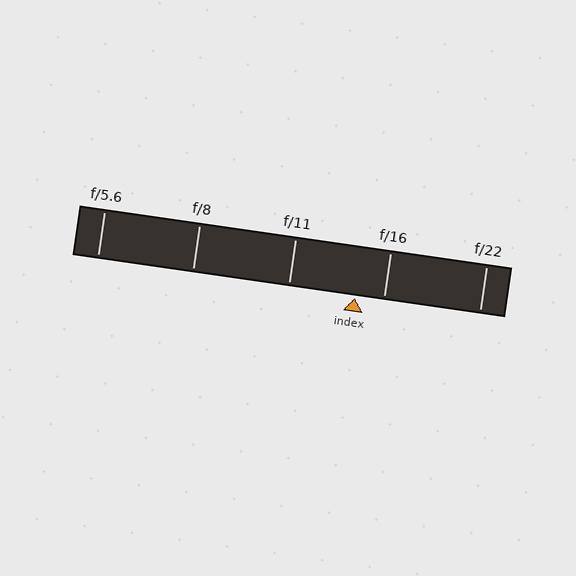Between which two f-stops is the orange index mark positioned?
The index mark is between f/11 and f/16.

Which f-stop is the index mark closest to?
The index mark is closest to f/16.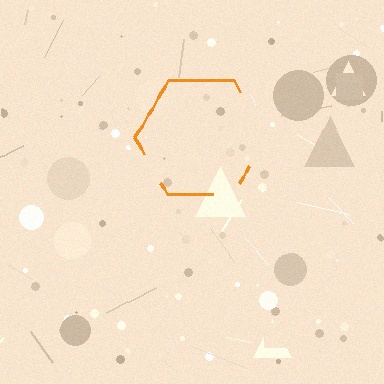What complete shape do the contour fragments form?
The contour fragments form a hexagon.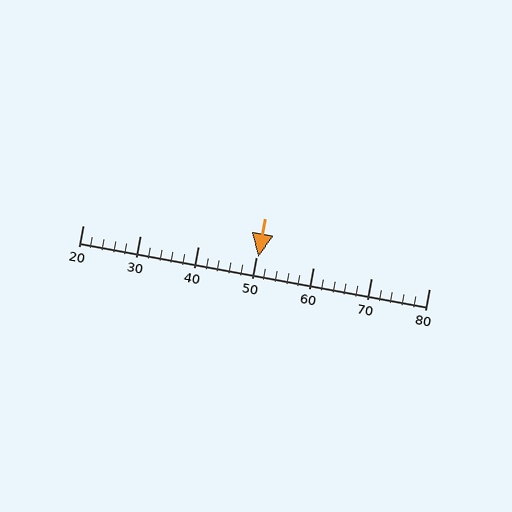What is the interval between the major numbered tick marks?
The major tick marks are spaced 10 units apart.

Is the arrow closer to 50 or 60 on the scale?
The arrow is closer to 50.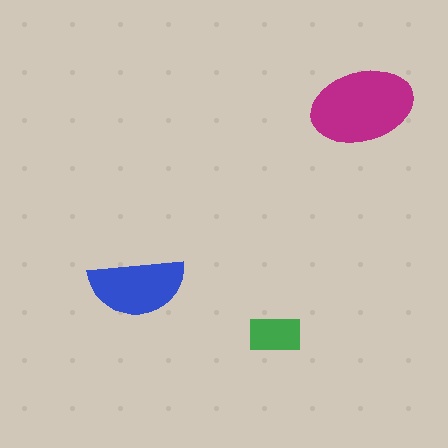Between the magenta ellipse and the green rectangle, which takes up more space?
The magenta ellipse.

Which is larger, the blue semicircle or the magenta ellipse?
The magenta ellipse.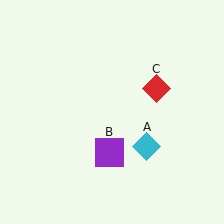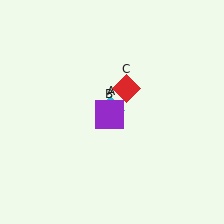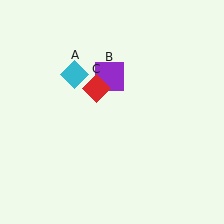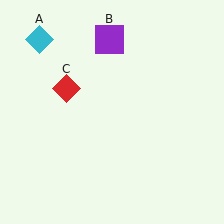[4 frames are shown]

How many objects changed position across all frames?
3 objects changed position: cyan diamond (object A), purple square (object B), red diamond (object C).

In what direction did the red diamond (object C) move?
The red diamond (object C) moved left.